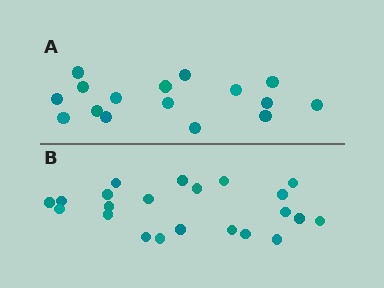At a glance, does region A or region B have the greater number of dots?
Region B (the bottom region) has more dots.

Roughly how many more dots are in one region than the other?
Region B has about 6 more dots than region A.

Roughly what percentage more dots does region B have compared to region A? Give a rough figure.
About 40% more.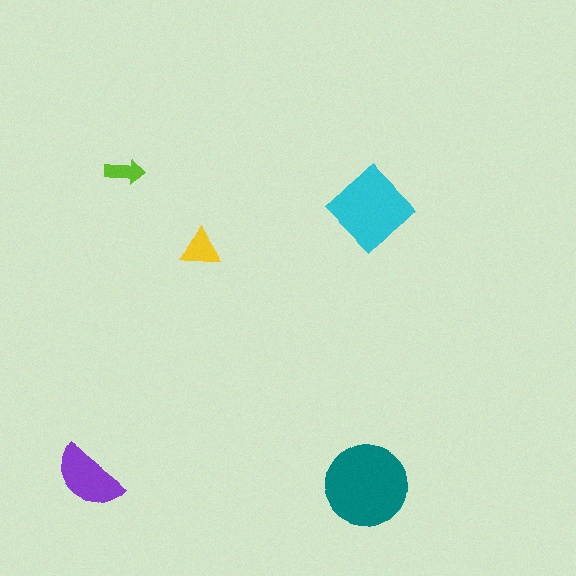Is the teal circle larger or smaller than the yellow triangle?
Larger.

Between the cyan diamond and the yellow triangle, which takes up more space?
The cyan diamond.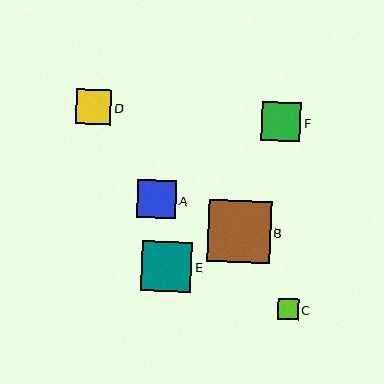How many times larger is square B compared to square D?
Square B is approximately 1.8 times the size of square D.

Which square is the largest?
Square B is the largest with a size of approximately 63 pixels.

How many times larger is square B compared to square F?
Square B is approximately 1.6 times the size of square F.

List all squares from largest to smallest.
From largest to smallest: B, E, F, A, D, C.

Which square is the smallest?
Square C is the smallest with a size of approximately 21 pixels.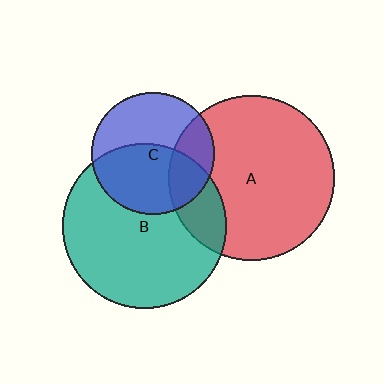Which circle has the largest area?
Circle A (red).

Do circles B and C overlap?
Yes.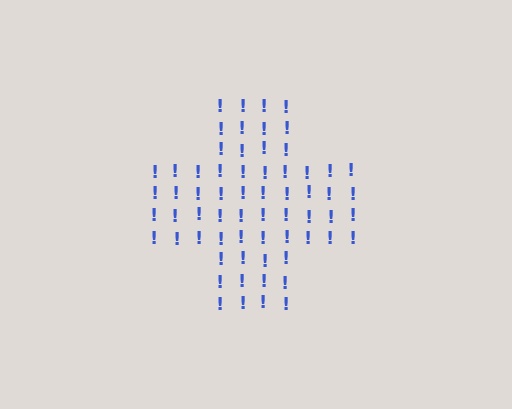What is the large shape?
The large shape is a cross.